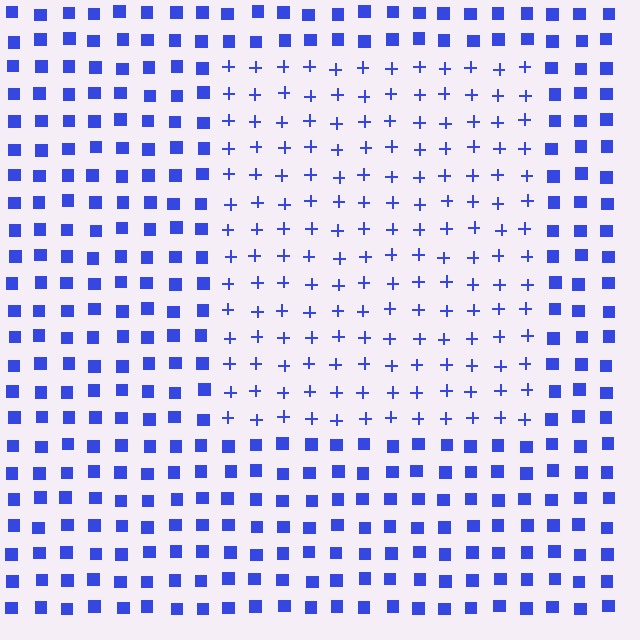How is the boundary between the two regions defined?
The boundary is defined by a change in element shape: plus signs inside vs. squares outside. All elements share the same color and spacing.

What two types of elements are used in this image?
The image uses plus signs inside the rectangle region and squares outside it.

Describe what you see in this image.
The image is filled with small blue elements arranged in a uniform grid. A rectangle-shaped region contains plus signs, while the surrounding area contains squares. The boundary is defined purely by the change in element shape.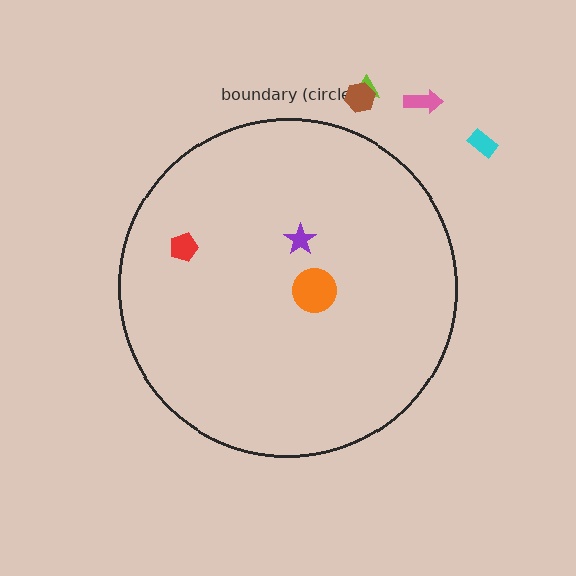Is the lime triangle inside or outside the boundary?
Outside.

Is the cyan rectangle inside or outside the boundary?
Outside.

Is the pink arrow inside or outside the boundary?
Outside.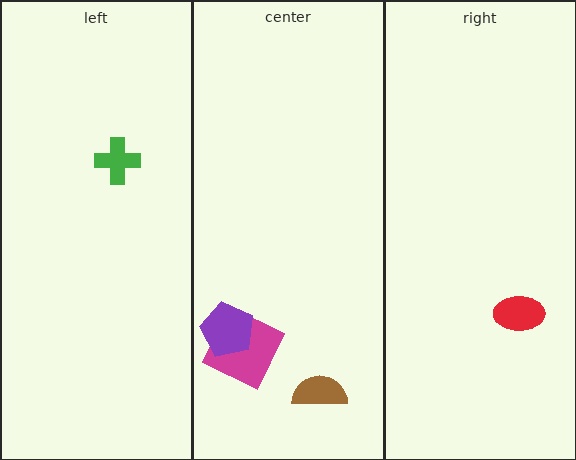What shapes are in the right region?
The red ellipse.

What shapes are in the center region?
The magenta square, the purple pentagon, the brown semicircle.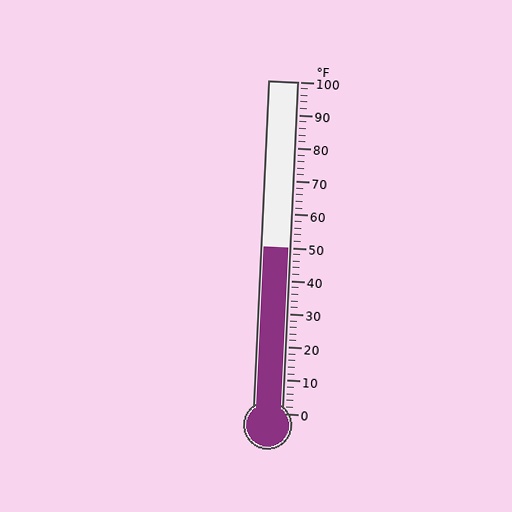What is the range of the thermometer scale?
The thermometer scale ranges from 0°F to 100°F.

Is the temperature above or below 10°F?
The temperature is above 10°F.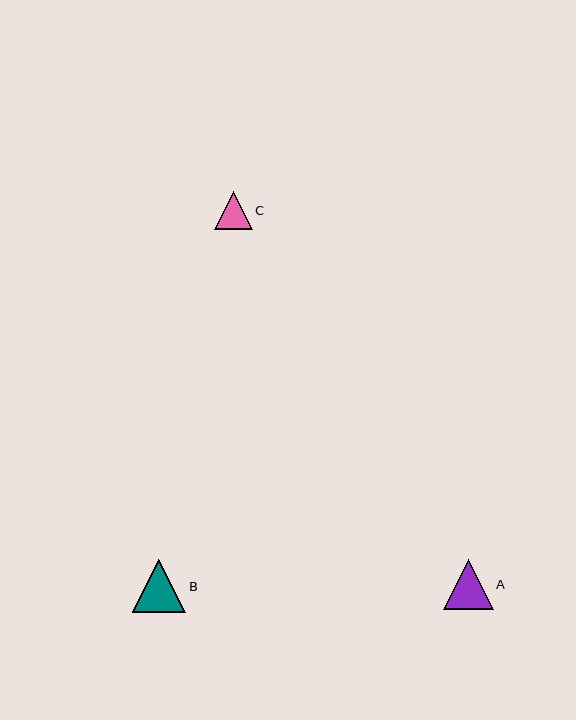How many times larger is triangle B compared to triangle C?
Triangle B is approximately 1.4 times the size of triangle C.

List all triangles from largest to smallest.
From largest to smallest: B, A, C.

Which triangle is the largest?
Triangle B is the largest with a size of approximately 53 pixels.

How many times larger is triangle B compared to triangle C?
Triangle B is approximately 1.4 times the size of triangle C.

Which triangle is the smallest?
Triangle C is the smallest with a size of approximately 38 pixels.